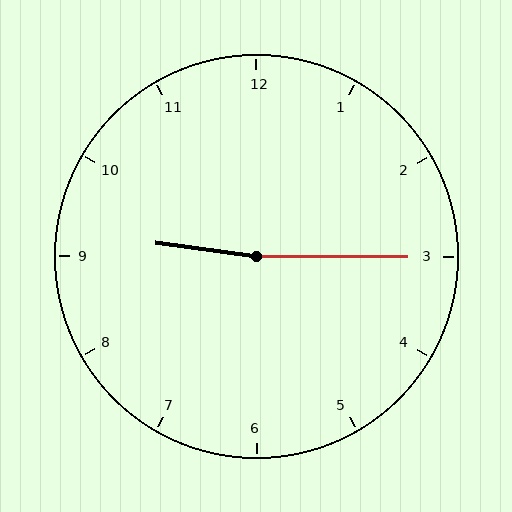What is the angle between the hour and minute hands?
Approximately 172 degrees.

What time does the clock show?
9:15.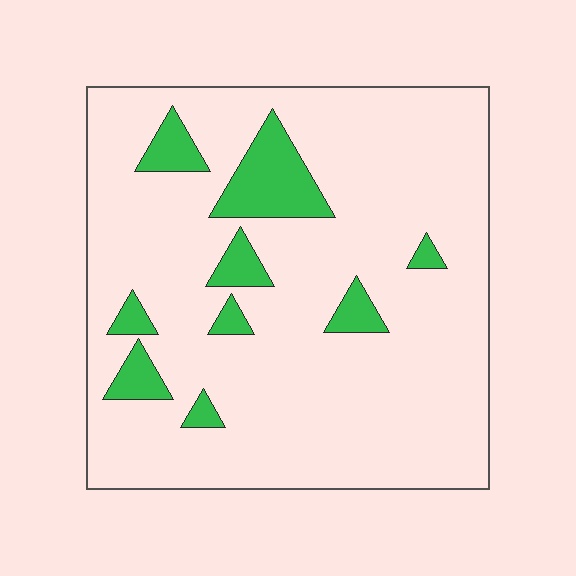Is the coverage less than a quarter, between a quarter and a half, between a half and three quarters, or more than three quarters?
Less than a quarter.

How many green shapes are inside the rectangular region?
9.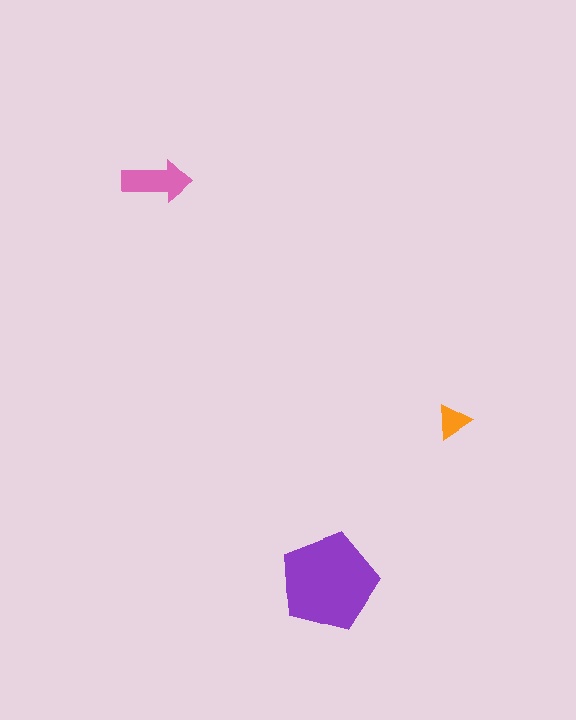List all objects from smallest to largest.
The orange triangle, the pink arrow, the purple pentagon.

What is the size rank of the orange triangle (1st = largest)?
3rd.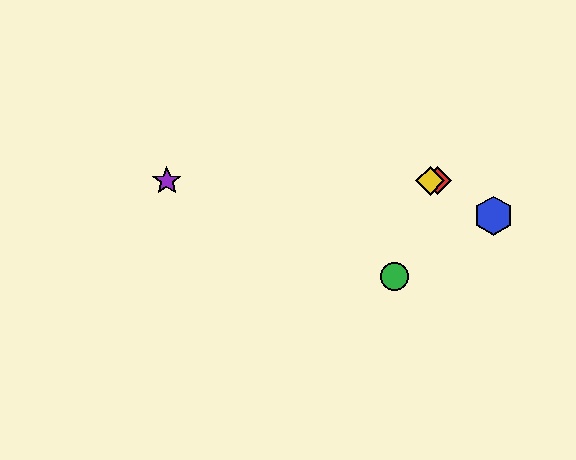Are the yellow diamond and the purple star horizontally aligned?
Yes, both are at y≈181.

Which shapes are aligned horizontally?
The red diamond, the yellow diamond, the purple star are aligned horizontally.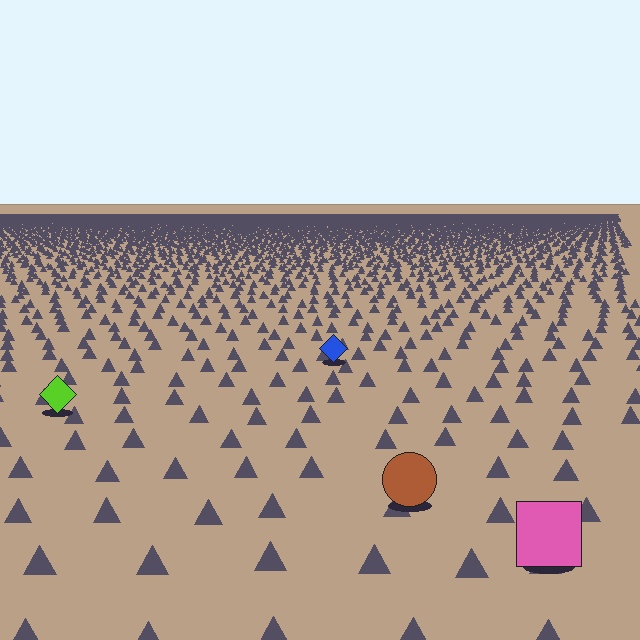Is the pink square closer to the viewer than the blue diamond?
Yes. The pink square is closer — you can tell from the texture gradient: the ground texture is coarser near it.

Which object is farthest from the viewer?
The blue diamond is farthest from the viewer. It appears smaller and the ground texture around it is denser.